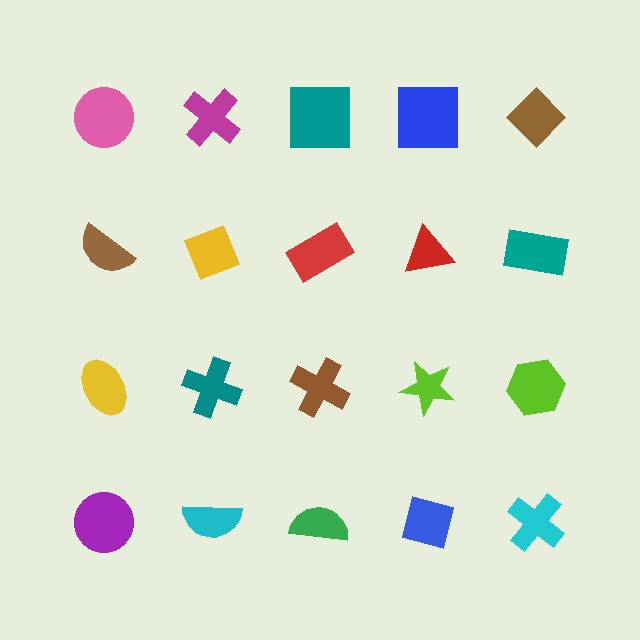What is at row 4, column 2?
A cyan semicircle.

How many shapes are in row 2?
5 shapes.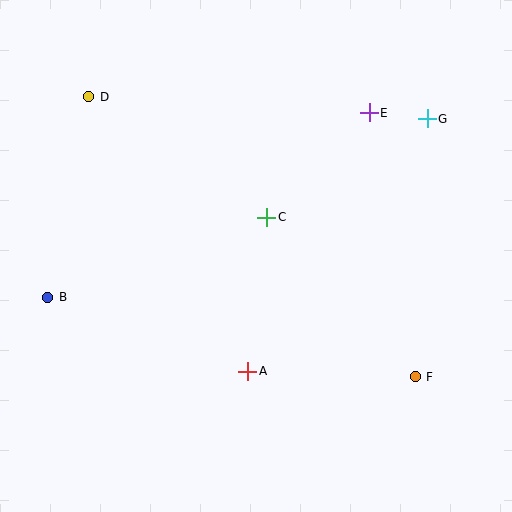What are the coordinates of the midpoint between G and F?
The midpoint between G and F is at (421, 248).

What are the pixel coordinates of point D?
Point D is at (89, 97).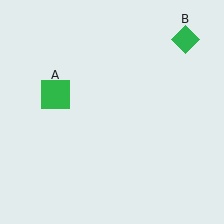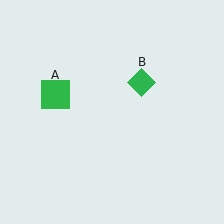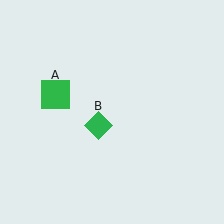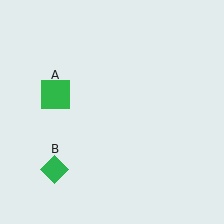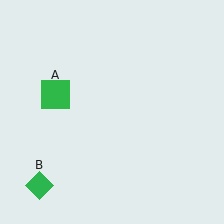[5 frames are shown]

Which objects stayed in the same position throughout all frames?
Green square (object A) remained stationary.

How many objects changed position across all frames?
1 object changed position: green diamond (object B).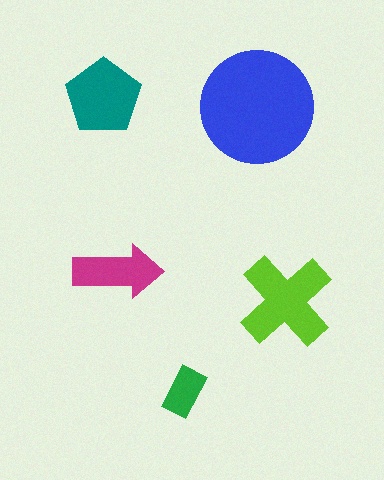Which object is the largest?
The blue circle.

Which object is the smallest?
The green rectangle.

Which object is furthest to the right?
The lime cross is rightmost.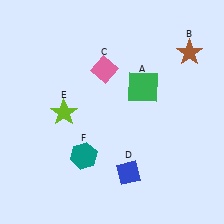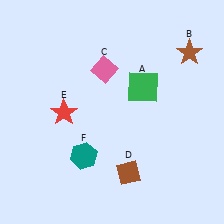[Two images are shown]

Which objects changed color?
D changed from blue to brown. E changed from lime to red.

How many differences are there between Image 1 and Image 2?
There are 2 differences between the two images.